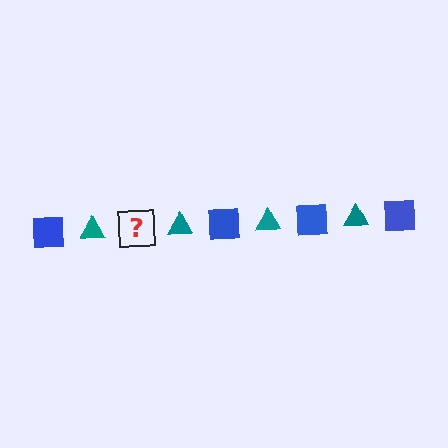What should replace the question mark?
The question mark should be replaced with a blue square.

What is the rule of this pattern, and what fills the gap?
The rule is that the pattern alternates between blue square and teal triangle. The gap should be filled with a blue square.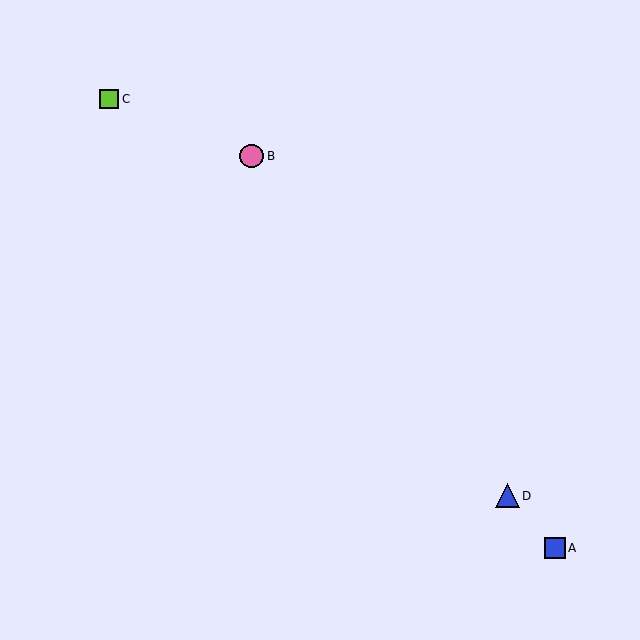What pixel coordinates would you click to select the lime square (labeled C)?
Click at (109, 99) to select the lime square C.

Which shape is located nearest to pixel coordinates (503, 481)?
The blue triangle (labeled D) at (507, 496) is nearest to that location.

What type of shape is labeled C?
Shape C is a lime square.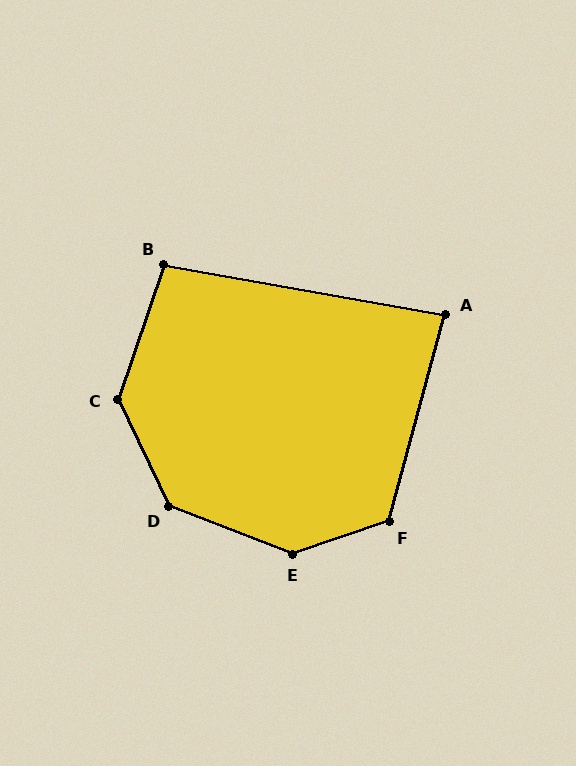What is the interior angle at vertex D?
Approximately 137 degrees (obtuse).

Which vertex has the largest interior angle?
E, at approximately 140 degrees.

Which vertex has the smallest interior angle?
A, at approximately 85 degrees.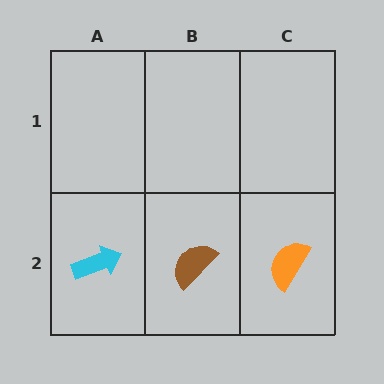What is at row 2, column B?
A brown semicircle.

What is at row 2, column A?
A cyan arrow.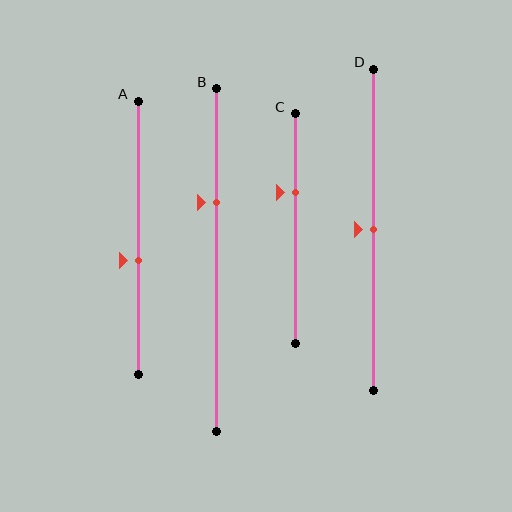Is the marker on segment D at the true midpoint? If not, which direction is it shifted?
Yes, the marker on segment D is at the true midpoint.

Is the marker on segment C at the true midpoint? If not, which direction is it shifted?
No, the marker on segment C is shifted upward by about 16% of the segment length.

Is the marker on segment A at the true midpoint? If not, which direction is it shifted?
No, the marker on segment A is shifted downward by about 9% of the segment length.